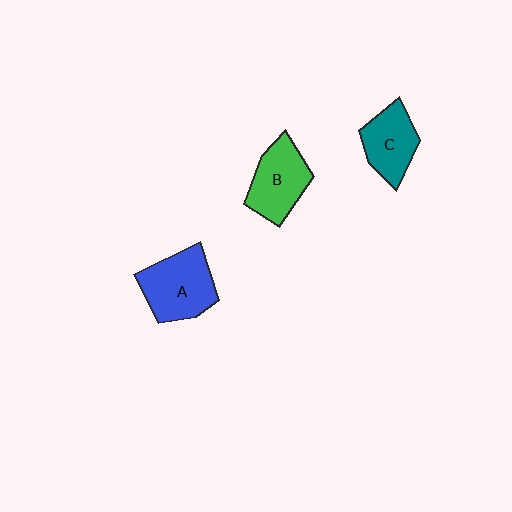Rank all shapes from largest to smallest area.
From largest to smallest: A (blue), B (green), C (teal).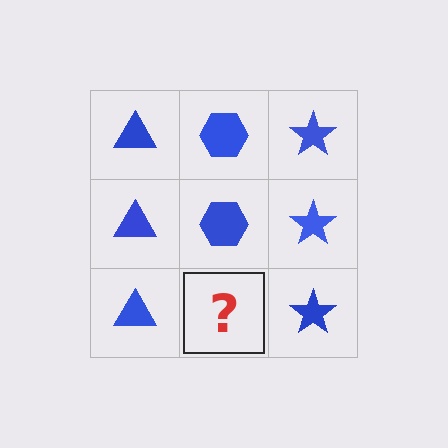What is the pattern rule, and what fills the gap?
The rule is that each column has a consistent shape. The gap should be filled with a blue hexagon.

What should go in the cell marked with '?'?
The missing cell should contain a blue hexagon.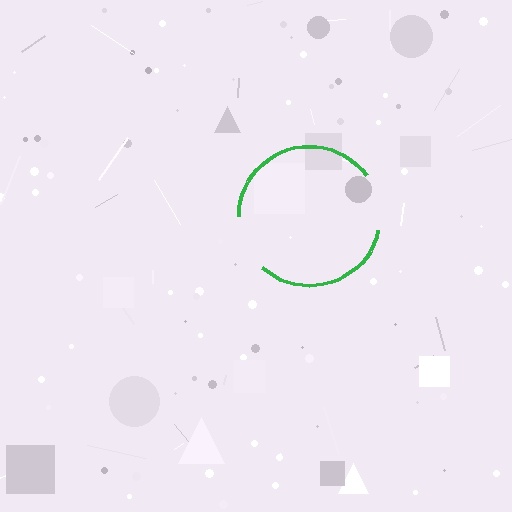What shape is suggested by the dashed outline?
The dashed outline suggests a circle.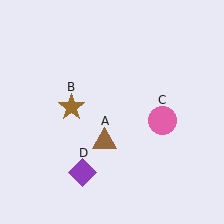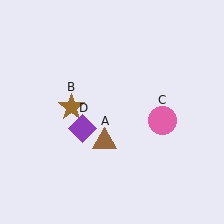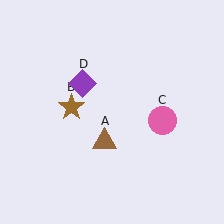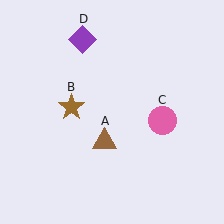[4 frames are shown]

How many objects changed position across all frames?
1 object changed position: purple diamond (object D).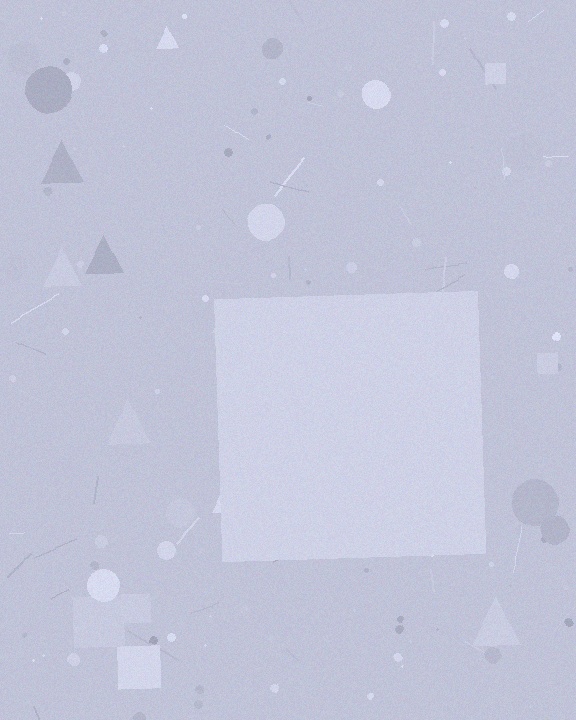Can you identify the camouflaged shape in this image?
The camouflaged shape is a square.